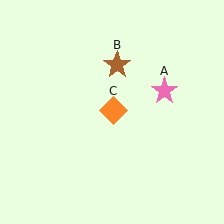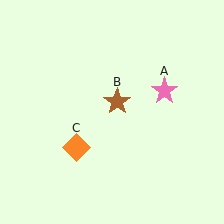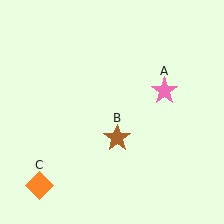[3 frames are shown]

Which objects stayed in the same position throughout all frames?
Pink star (object A) remained stationary.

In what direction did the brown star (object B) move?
The brown star (object B) moved down.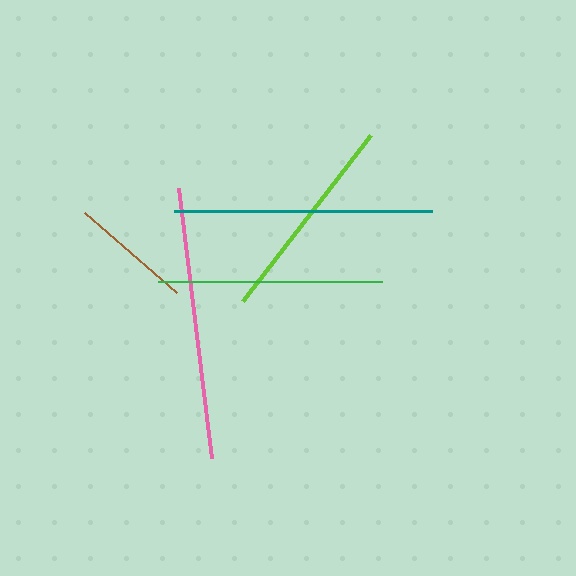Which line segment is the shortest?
The brown line is the shortest at approximately 122 pixels.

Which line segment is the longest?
The pink line is the longest at approximately 272 pixels.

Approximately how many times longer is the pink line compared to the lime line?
The pink line is approximately 1.3 times the length of the lime line.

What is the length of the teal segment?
The teal segment is approximately 259 pixels long.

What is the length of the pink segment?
The pink segment is approximately 272 pixels long.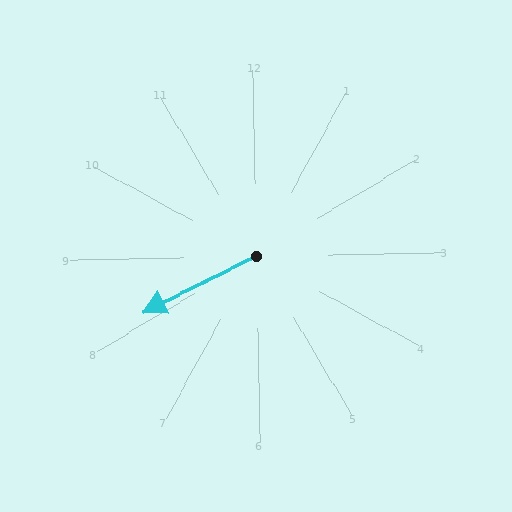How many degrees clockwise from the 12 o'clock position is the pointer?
Approximately 245 degrees.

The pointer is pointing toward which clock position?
Roughly 8 o'clock.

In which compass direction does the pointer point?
Southwest.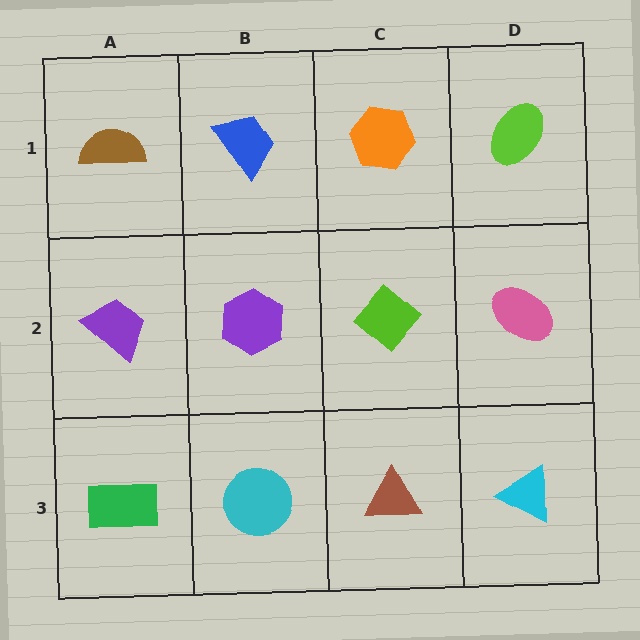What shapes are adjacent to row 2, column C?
An orange hexagon (row 1, column C), a brown triangle (row 3, column C), a purple hexagon (row 2, column B), a pink ellipse (row 2, column D).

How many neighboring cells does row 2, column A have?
3.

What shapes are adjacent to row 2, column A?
A brown semicircle (row 1, column A), a green rectangle (row 3, column A), a purple hexagon (row 2, column B).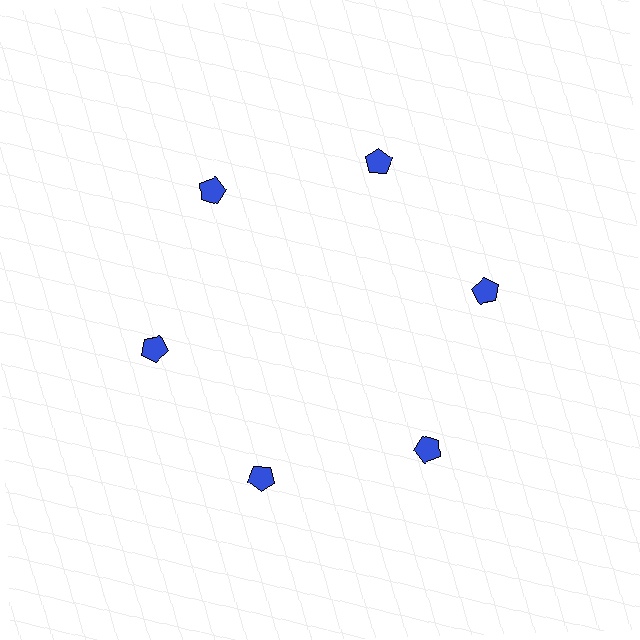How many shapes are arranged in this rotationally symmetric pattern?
There are 6 shapes, arranged in 6 groups of 1.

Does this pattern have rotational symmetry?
Yes, this pattern has 6-fold rotational symmetry. It looks the same after rotating 60 degrees around the center.